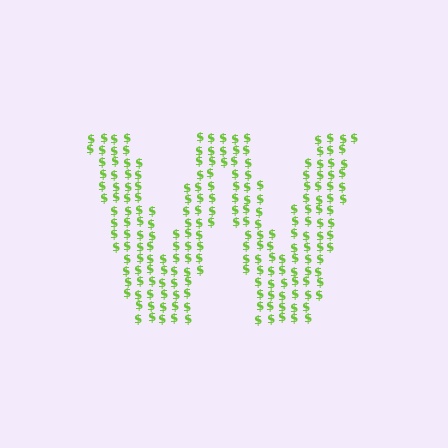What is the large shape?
The large shape is the letter W.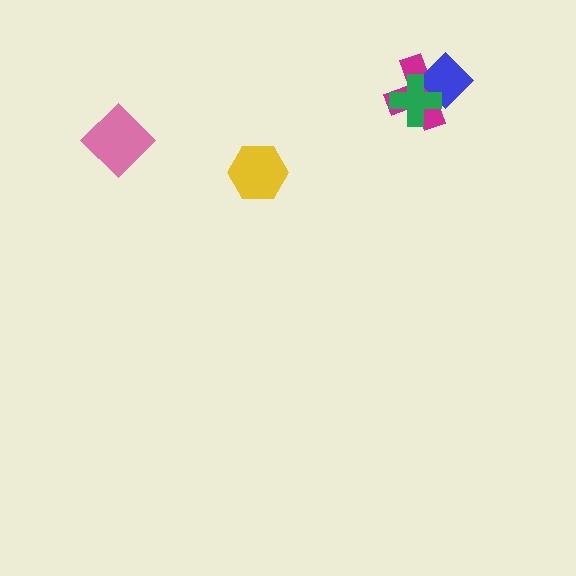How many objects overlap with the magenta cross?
2 objects overlap with the magenta cross.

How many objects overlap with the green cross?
2 objects overlap with the green cross.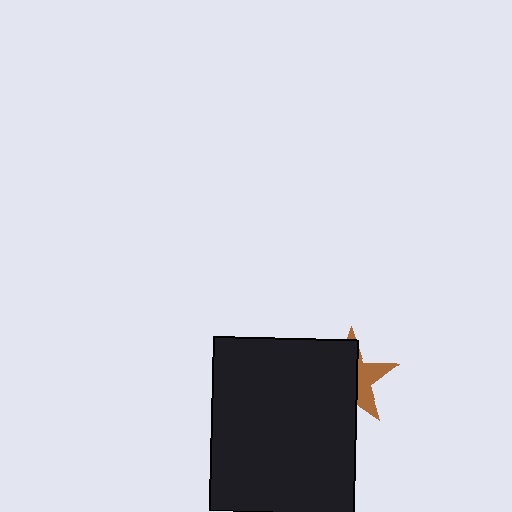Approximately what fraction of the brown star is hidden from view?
Roughly 63% of the brown star is hidden behind the black rectangle.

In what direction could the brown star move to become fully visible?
The brown star could move right. That would shift it out from behind the black rectangle entirely.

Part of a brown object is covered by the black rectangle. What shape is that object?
It is a star.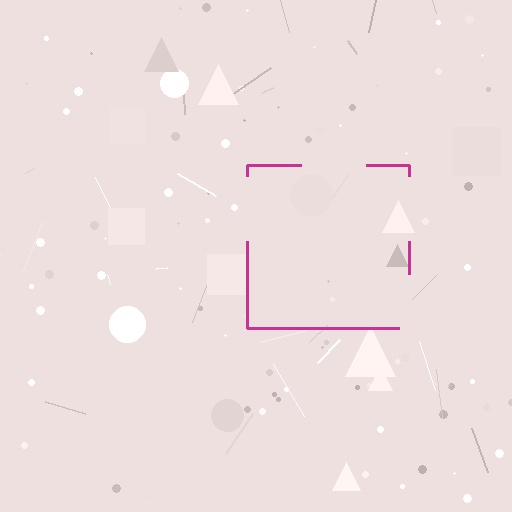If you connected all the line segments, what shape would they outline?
They would outline a square.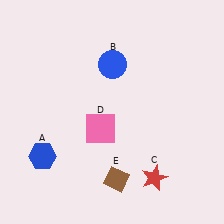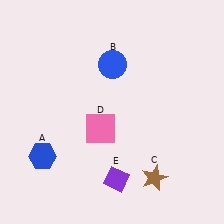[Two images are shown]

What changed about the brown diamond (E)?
In Image 1, E is brown. In Image 2, it changed to purple.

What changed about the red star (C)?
In Image 1, C is red. In Image 2, it changed to brown.